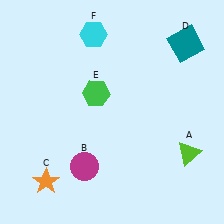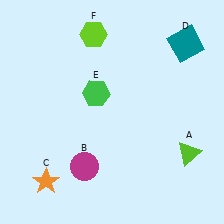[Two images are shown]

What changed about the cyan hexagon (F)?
In Image 1, F is cyan. In Image 2, it changed to lime.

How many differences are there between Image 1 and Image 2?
There is 1 difference between the two images.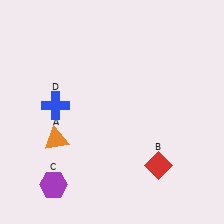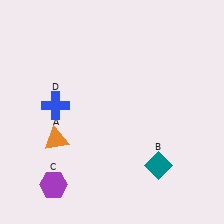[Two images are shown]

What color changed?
The diamond (B) changed from red in Image 1 to teal in Image 2.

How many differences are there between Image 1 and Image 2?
There is 1 difference between the two images.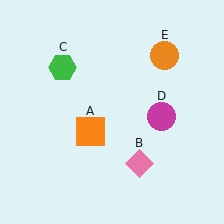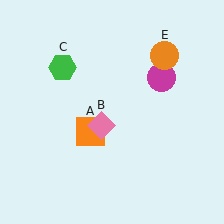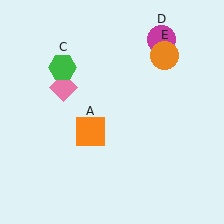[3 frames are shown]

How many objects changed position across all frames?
2 objects changed position: pink diamond (object B), magenta circle (object D).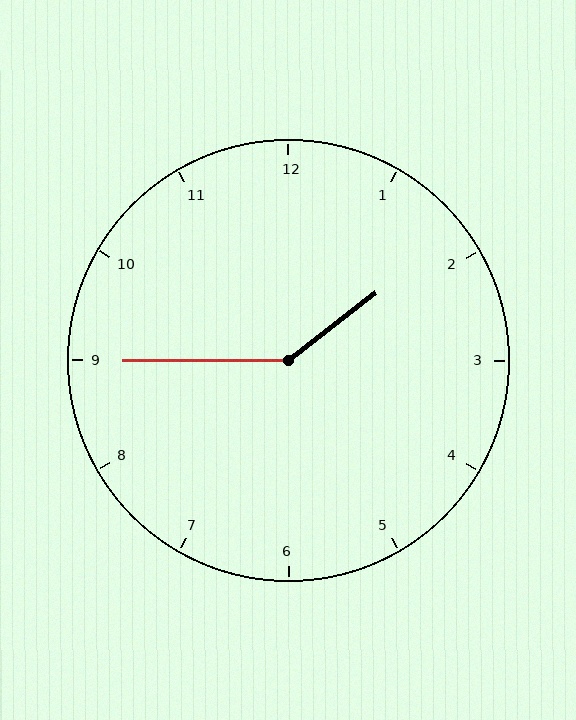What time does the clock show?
1:45.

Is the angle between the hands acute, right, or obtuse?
It is obtuse.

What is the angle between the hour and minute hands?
Approximately 142 degrees.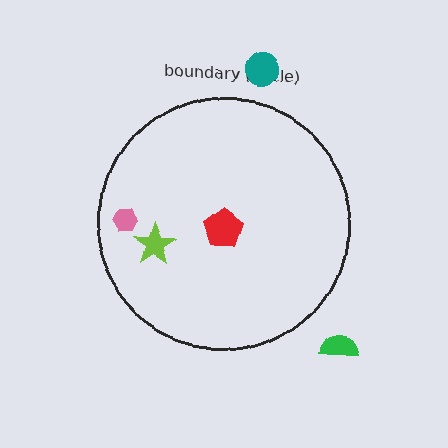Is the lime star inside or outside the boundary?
Inside.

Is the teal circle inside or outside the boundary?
Outside.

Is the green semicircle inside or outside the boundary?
Outside.